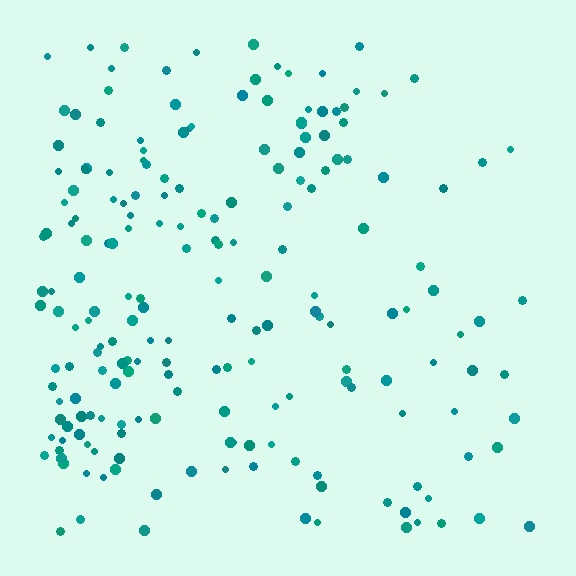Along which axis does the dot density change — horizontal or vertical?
Horizontal.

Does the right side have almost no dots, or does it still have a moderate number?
Still a moderate number, just noticeably fewer than the left.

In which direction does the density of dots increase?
From right to left, with the left side densest.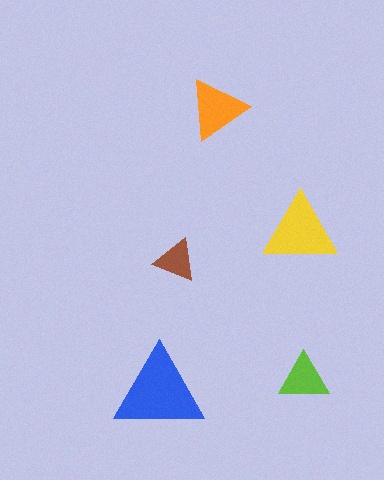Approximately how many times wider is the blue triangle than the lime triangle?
About 2 times wider.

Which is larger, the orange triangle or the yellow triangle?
The yellow one.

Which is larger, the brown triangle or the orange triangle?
The orange one.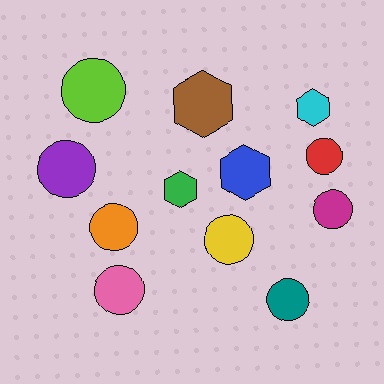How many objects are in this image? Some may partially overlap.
There are 12 objects.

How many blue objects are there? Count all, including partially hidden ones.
There is 1 blue object.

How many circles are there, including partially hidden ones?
There are 8 circles.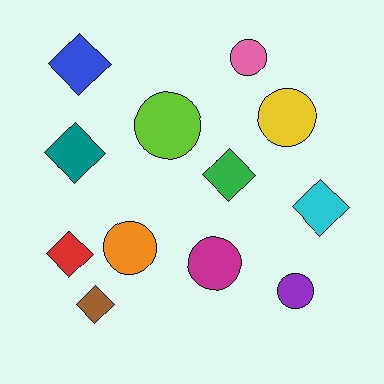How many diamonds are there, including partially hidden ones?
There are 6 diamonds.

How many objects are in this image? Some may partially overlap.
There are 12 objects.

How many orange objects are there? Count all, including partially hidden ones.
There is 1 orange object.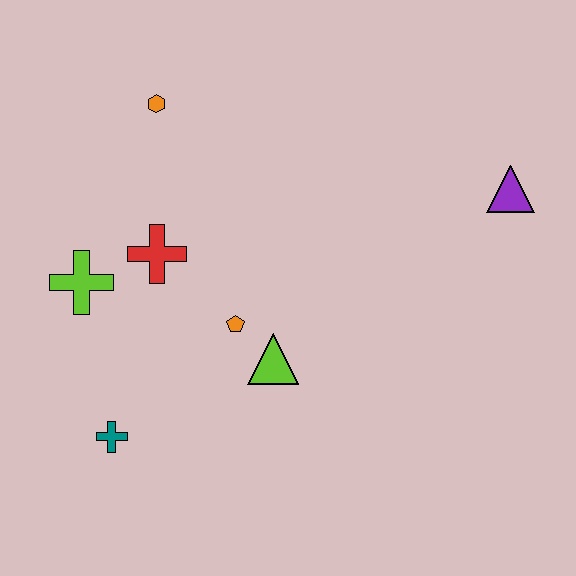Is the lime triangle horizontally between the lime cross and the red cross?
No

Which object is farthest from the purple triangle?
The teal cross is farthest from the purple triangle.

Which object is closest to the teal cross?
The lime cross is closest to the teal cross.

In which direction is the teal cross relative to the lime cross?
The teal cross is below the lime cross.